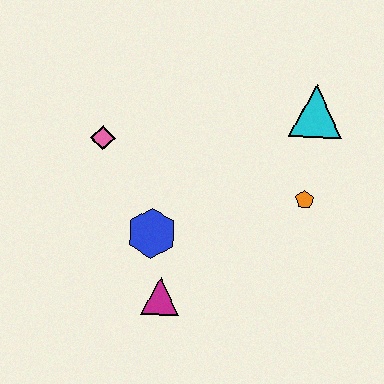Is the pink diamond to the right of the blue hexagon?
No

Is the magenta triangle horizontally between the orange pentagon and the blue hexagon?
Yes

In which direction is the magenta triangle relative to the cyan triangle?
The magenta triangle is below the cyan triangle.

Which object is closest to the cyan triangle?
The orange pentagon is closest to the cyan triangle.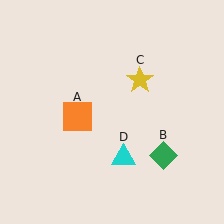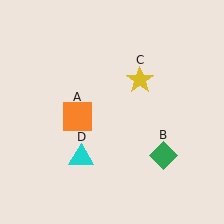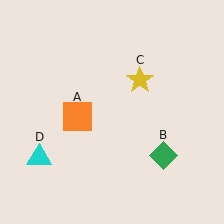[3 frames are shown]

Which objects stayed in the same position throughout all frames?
Orange square (object A) and green diamond (object B) and yellow star (object C) remained stationary.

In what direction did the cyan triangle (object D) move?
The cyan triangle (object D) moved left.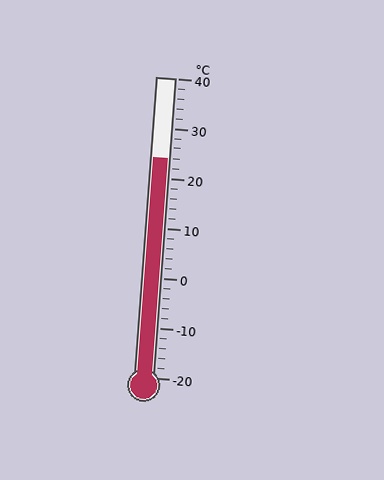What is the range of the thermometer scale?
The thermometer scale ranges from -20°C to 40°C.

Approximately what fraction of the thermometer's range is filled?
The thermometer is filled to approximately 75% of its range.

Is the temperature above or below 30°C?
The temperature is below 30°C.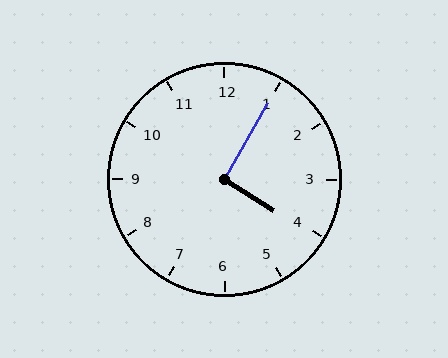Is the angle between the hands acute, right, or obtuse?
It is right.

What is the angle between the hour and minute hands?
Approximately 92 degrees.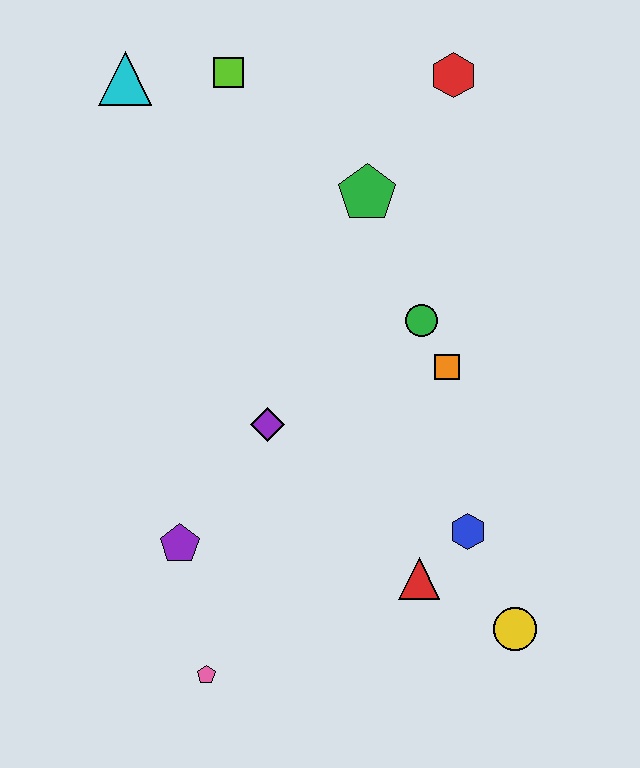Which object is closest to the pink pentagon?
The purple pentagon is closest to the pink pentagon.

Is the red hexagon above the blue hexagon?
Yes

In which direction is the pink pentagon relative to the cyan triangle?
The pink pentagon is below the cyan triangle.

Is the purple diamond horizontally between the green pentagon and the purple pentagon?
Yes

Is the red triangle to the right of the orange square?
No